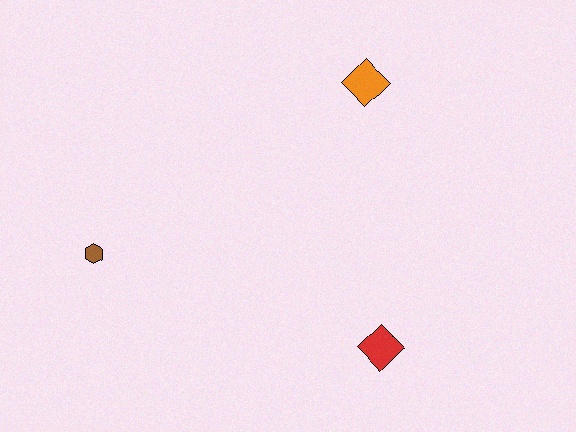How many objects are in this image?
There are 3 objects.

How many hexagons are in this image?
There is 1 hexagon.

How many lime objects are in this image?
There are no lime objects.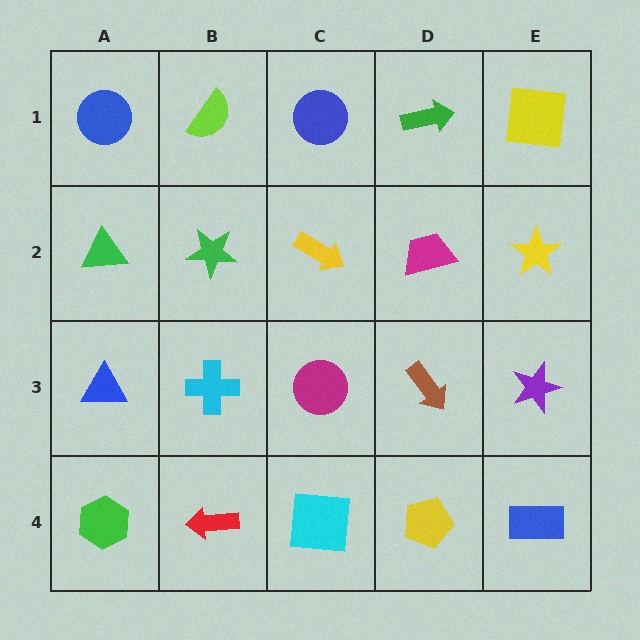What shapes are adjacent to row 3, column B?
A green star (row 2, column B), a red arrow (row 4, column B), a blue triangle (row 3, column A), a magenta circle (row 3, column C).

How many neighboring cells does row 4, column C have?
3.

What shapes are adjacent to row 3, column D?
A magenta trapezoid (row 2, column D), a yellow pentagon (row 4, column D), a magenta circle (row 3, column C), a purple star (row 3, column E).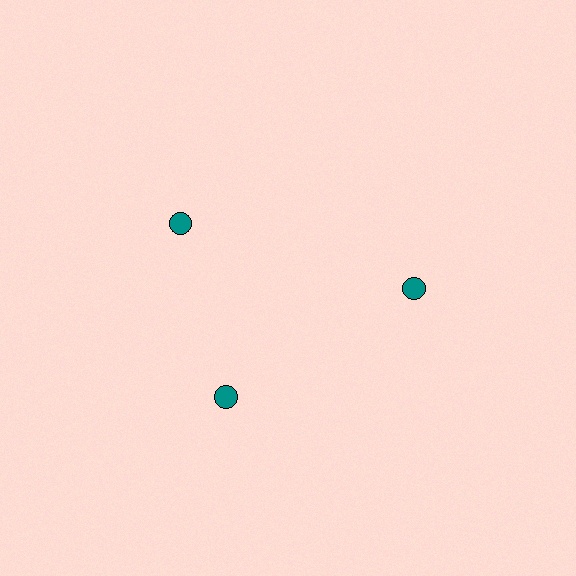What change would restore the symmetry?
The symmetry would be restored by rotating it back into even spacing with its neighbors so that all 3 circles sit at equal angles and equal distance from the center.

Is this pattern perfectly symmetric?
No. The 3 teal circles are arranged in a ring, but one element near the 11 o'clock position is rotated out of alignment along the ring, breaking the 3-fold rotational symmetry.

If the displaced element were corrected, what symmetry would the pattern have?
It would have 3-fold rotational symmetry — the pattern would map onto itself every 120 degrees.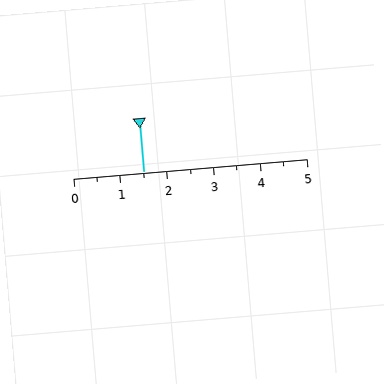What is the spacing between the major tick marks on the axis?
The major ticks are spaced 1 apart.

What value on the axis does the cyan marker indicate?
The marker indicates approximately 1.5.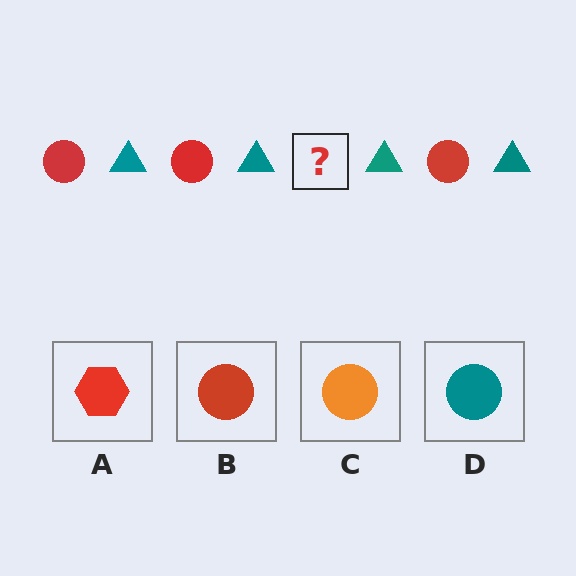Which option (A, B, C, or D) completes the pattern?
B.